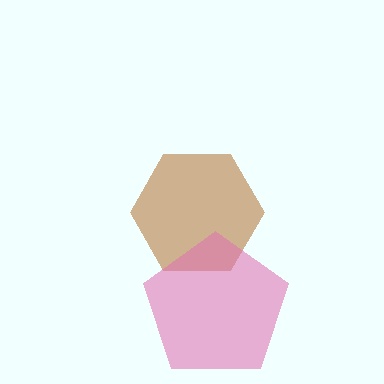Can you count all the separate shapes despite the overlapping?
Yes, there are 2 separate shapes.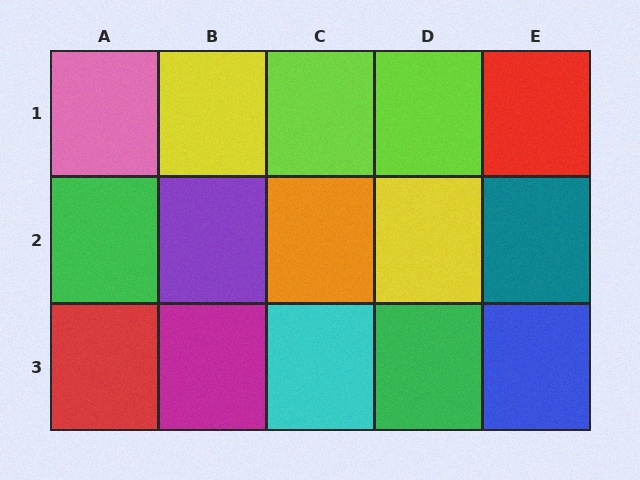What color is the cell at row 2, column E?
Teal.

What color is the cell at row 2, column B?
Purple.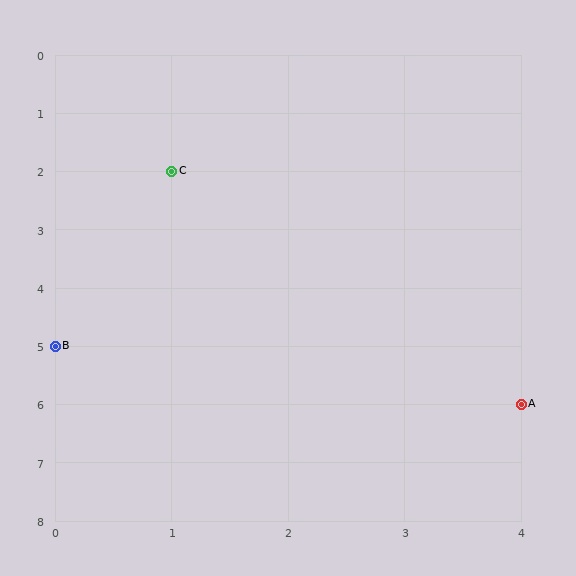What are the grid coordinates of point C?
Point C is at grid coordinates (1, 2).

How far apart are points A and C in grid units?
Points A and C are 3 columns and 4 rows apart (about 5.0 grid units diagonally).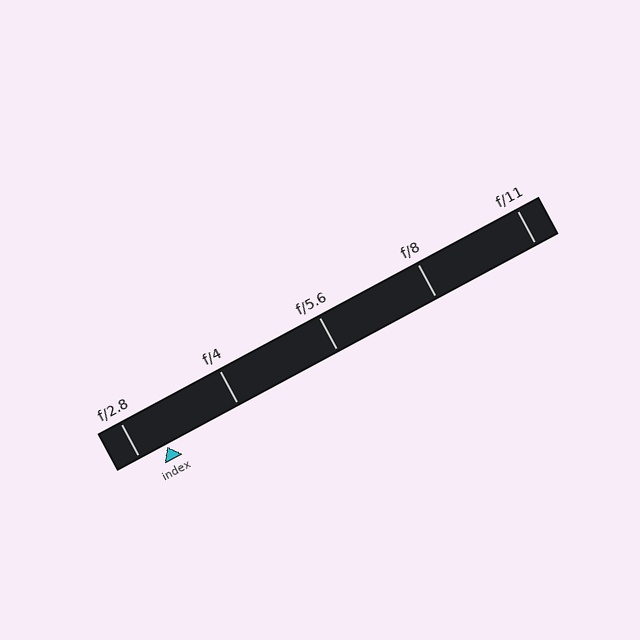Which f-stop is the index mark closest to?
The index mark is closest to f/2.8.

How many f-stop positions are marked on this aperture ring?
There are 5 f-stop positions marked.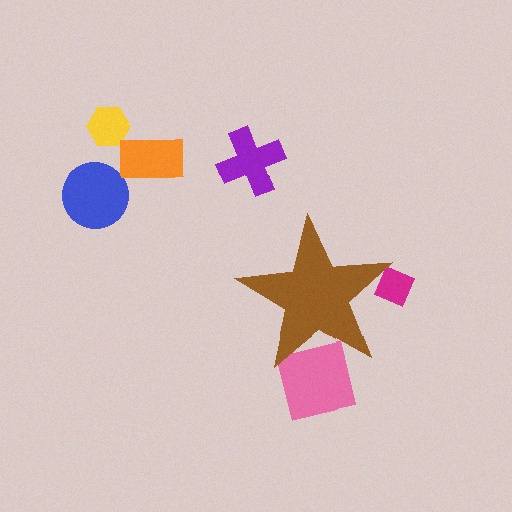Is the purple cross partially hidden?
No, the purple cross is fully visible.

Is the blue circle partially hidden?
No, the blue circle is fully visible.